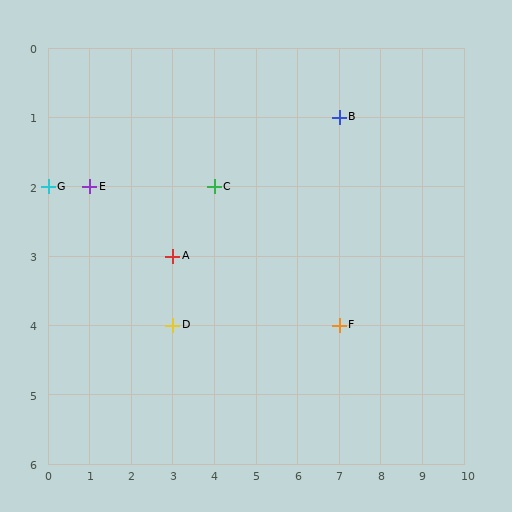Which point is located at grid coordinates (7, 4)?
Point F is at (7, 4).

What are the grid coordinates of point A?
Point A is at grid coordinates (3, 3).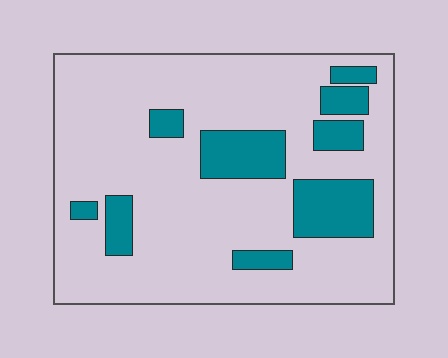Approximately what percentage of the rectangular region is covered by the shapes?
Approximately 20%.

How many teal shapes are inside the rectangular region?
9.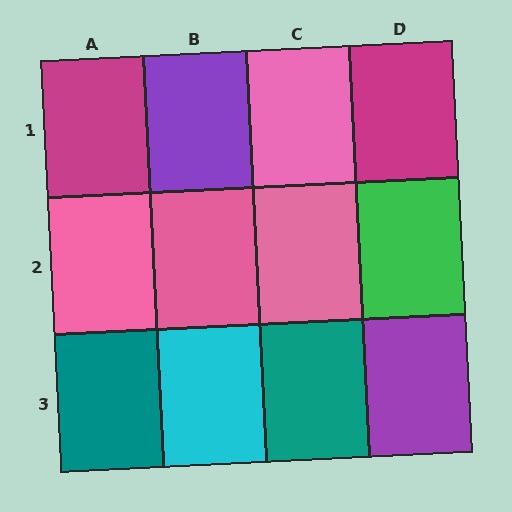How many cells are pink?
4 cells are pink.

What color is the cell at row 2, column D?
Green.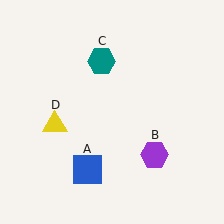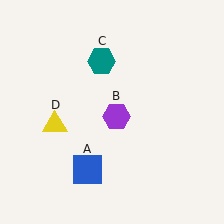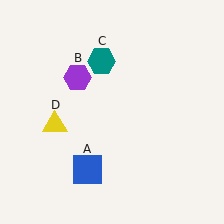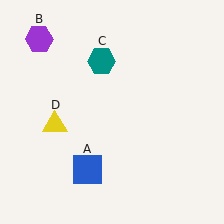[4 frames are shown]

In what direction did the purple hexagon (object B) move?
The purple hexagon (object B) moved up and to the left.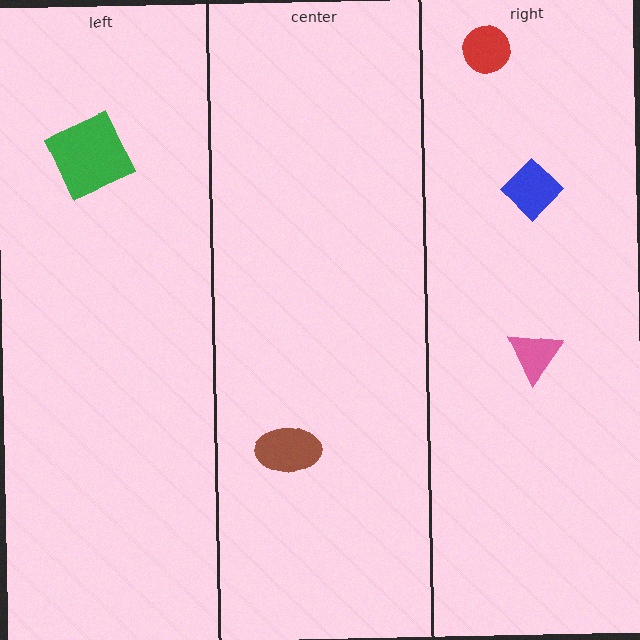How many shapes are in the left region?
1.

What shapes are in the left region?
The green square.